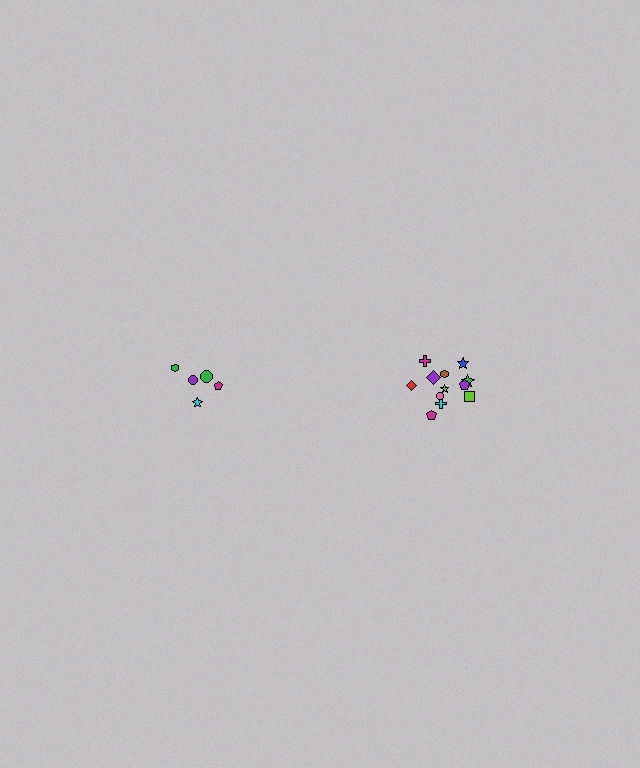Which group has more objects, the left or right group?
The right group.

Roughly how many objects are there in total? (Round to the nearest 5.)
Roughly 15 objects in total.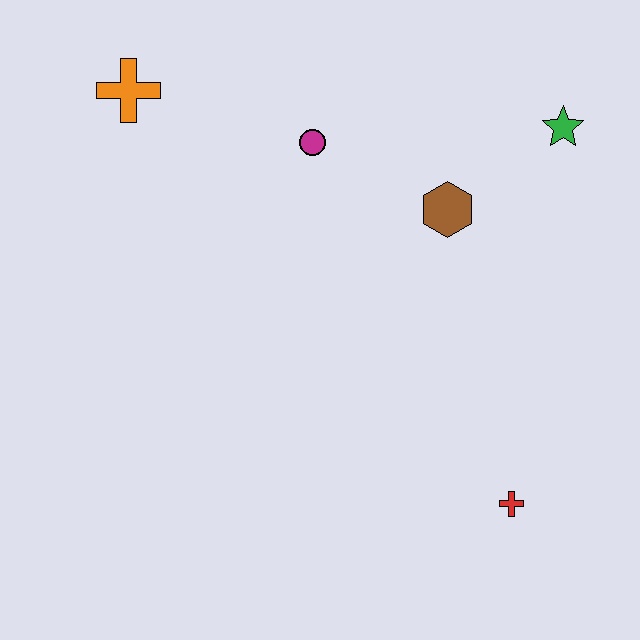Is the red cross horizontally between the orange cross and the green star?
Yes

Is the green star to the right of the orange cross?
Yes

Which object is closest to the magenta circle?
The brown hexagon is closest to the magenta circle.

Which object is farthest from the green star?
The orange cross is farthest from the green star.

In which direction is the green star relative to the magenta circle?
The green star is to the right of the magenta circle.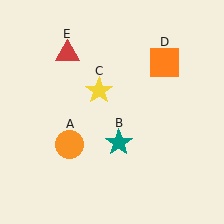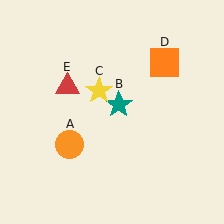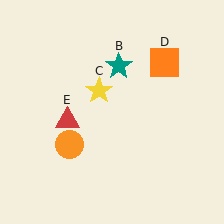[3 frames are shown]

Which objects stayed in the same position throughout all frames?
Orange circle (object A) and yellow star (object C) and orange square (object D) remained stationary.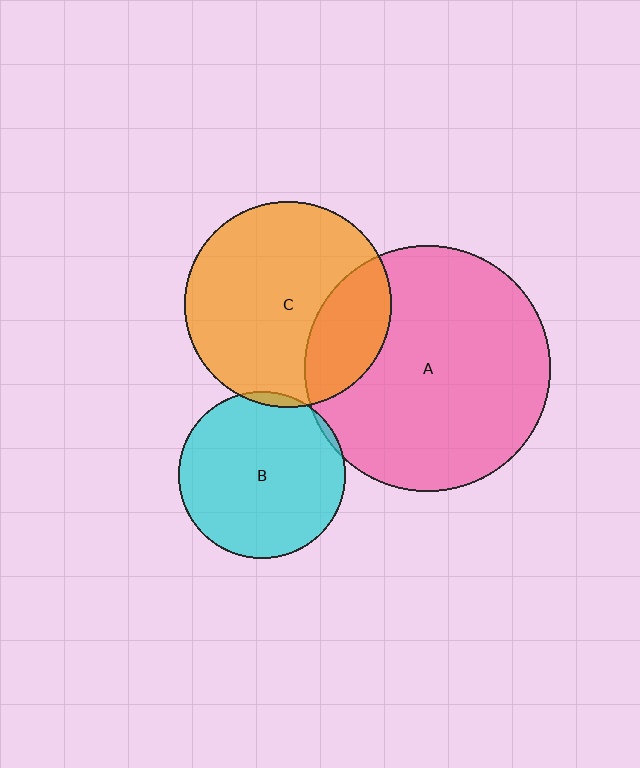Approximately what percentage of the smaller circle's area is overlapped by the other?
Approximately 5%.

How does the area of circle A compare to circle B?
Approximately 2.2 times.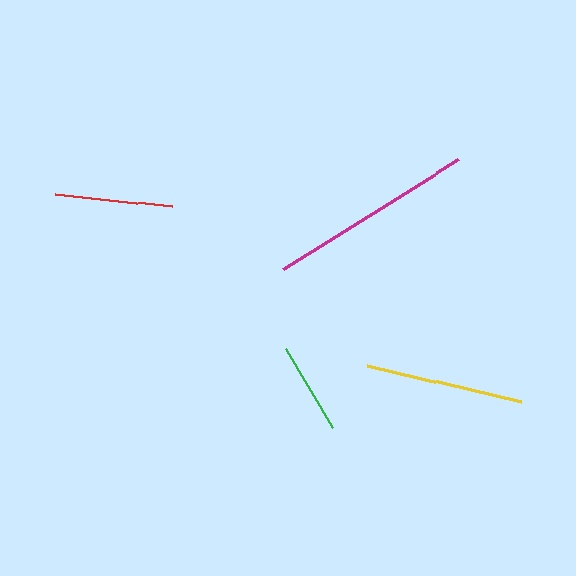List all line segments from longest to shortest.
From longest to shortest: magenta, yellow, red, green.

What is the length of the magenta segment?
The magenta segment is approximately 206 pixels long.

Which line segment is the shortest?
The green line is the shortest at approximately 92 pixels.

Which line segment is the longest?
The magenta line is the longest at approximately 206 pixels.